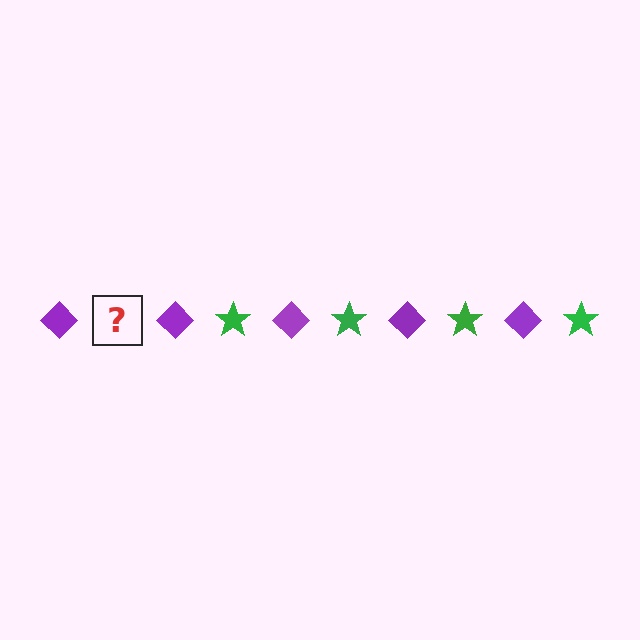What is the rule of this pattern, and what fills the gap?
The rule is that the pattern alternates between purple diamond and green star. The gap should be filled with a green star.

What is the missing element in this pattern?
The missing element is a green star.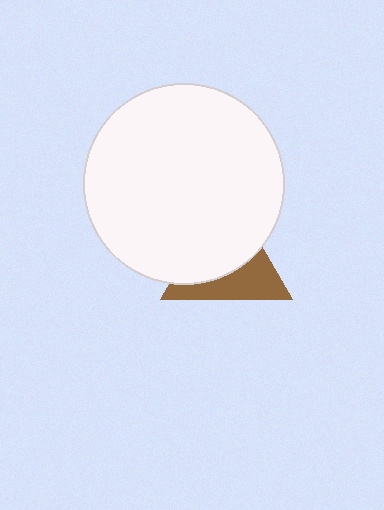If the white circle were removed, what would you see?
You would see the complete brown triangle.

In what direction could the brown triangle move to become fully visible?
The brown triangle could move down. That would shift it out from behind the white circle entirely.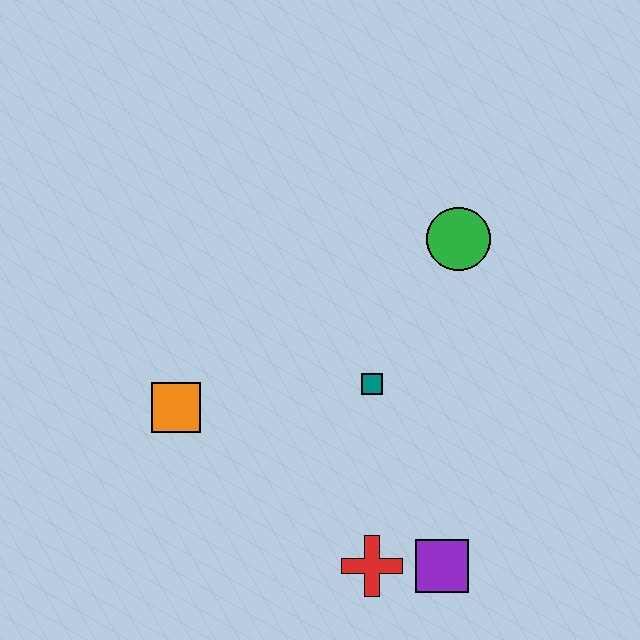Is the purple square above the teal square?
No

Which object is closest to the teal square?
The green circle is closest to the teal square.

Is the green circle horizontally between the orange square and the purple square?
No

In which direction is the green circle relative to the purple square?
The green circle is above the purple square.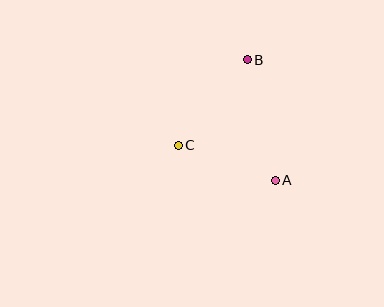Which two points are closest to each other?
Points A and C are closest to each other.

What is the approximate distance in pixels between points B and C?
The distance between B and C is approximately 110 pixels.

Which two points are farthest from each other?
Points A and B are farthest from each other.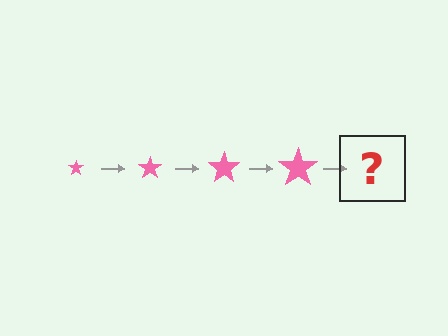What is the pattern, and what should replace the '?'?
The pattern is that the star gets progressively larger each step. The '?' should be a pink star, larger than the previous one.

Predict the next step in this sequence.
The next step is a pink star, larger than the previous one.